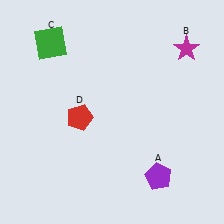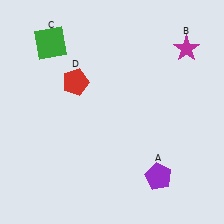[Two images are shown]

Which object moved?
The red pentagon (D) moved up.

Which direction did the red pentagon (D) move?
The red pentagon (D) moved up.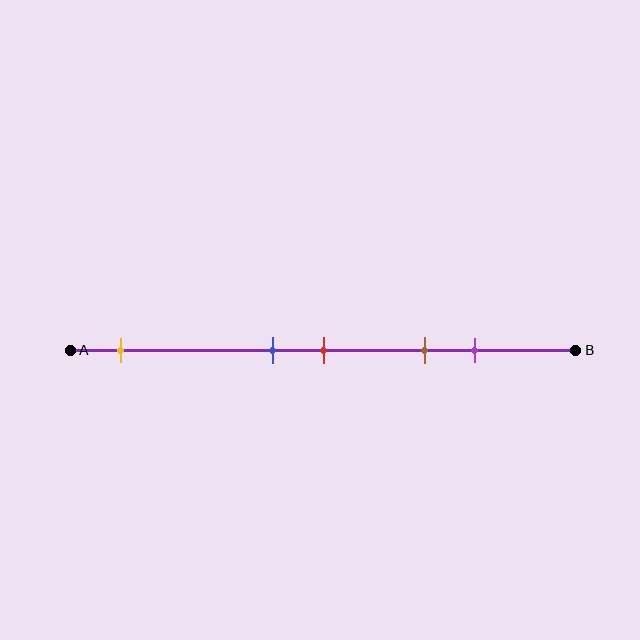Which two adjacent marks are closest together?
The blue and red marks are the closest adjacent pair.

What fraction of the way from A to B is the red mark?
The red mark is approximately 50% (0.5) of the way from A to B.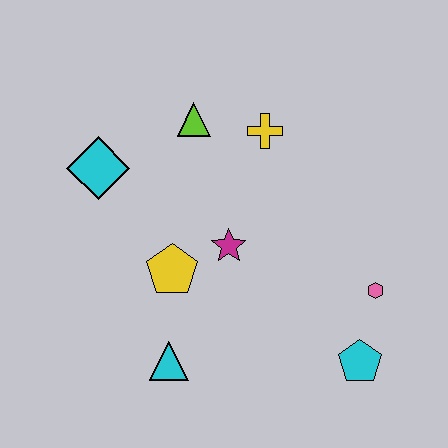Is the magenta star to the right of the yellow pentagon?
Yes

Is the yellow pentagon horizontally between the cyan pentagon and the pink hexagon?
No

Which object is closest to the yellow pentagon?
The magenta star is closest to the yellow pentagon.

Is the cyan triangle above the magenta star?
No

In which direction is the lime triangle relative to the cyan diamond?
The lime triangle is to the right of the cyan diamond.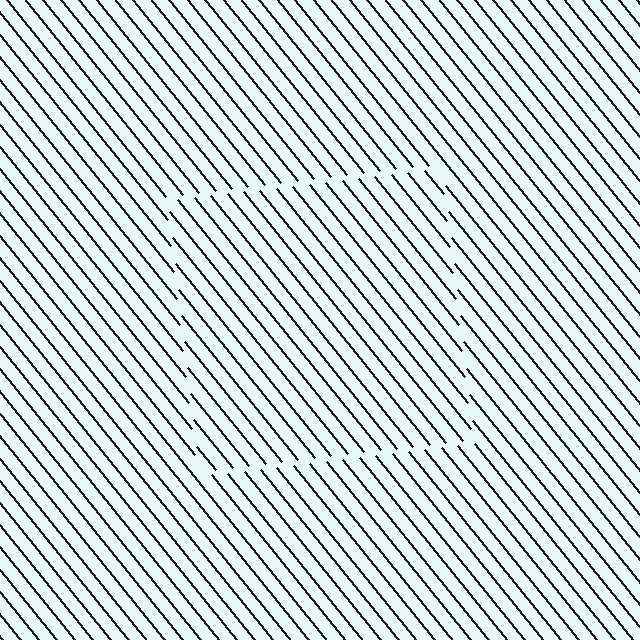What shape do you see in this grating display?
An illusory square. The interior of the shape contains the same grating, shifted by half a period — the contour is defined by the phase discontinuity where line-ends from the inner and outer gratings abut.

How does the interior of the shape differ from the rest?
The interior of the shape contains the same grating, shifted by half a period — the contour is defined by the phase discontinuity where line-ends from the inner and outer gratings abut.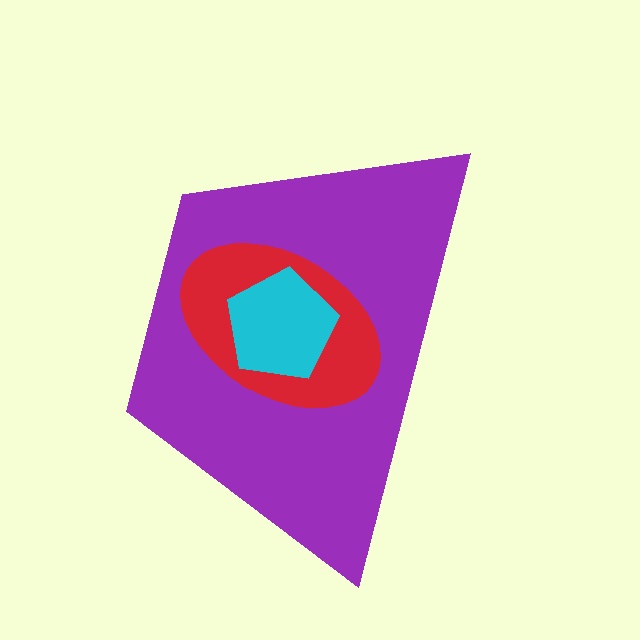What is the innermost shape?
The cyan pentagon.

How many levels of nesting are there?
3.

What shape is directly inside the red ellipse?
The cyan pentagon.